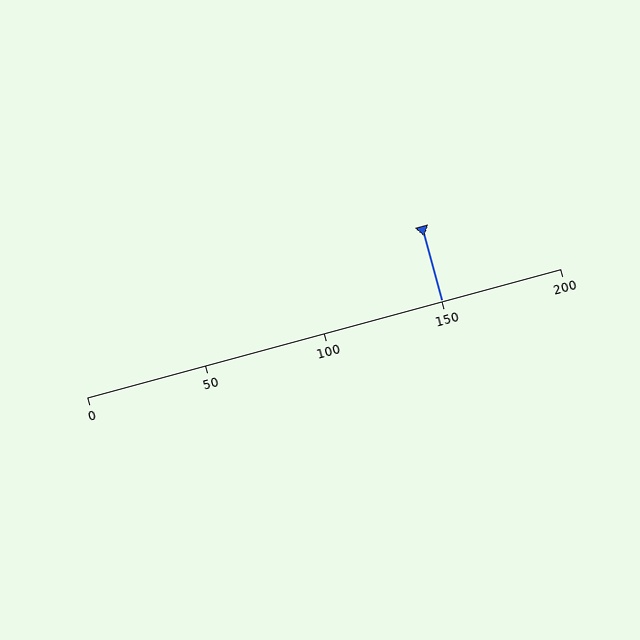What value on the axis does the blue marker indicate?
The marker indicates approximately 150.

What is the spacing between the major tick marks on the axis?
The major ticks are spaced 50 apart.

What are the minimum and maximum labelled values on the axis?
The axis runs from 0 to 200.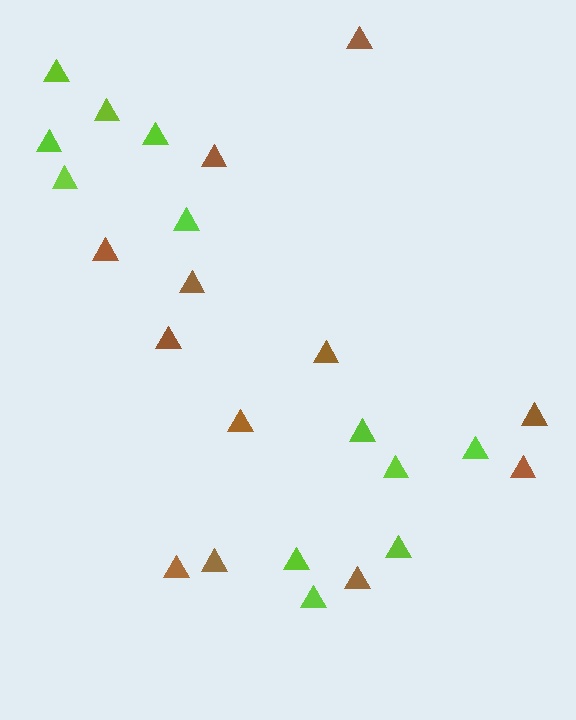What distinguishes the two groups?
There are 2 groups: one group of brown triangles (12) and one group of lime triangles (12).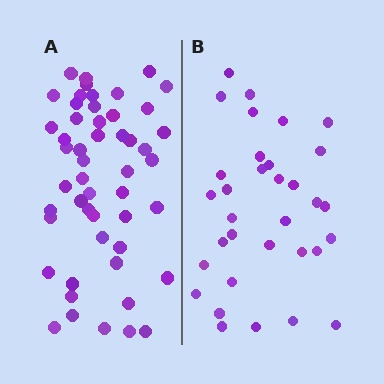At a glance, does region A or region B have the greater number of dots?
Region A (the left region) has more dots.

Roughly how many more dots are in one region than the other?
Region A has approximately 20 more dots than region B.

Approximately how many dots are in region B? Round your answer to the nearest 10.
About 30 dots. (The exact count is 33, which rounds to 30.)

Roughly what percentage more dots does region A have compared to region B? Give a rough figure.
About 55% more.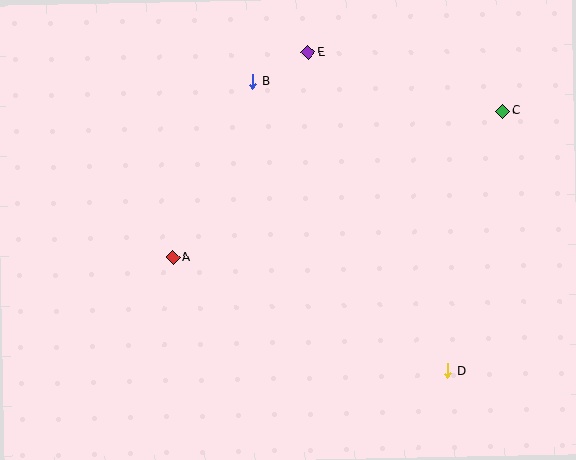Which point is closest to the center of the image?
Point A at (173, 257) is closest to the center.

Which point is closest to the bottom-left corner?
Point A is closest to the bottom-left corner.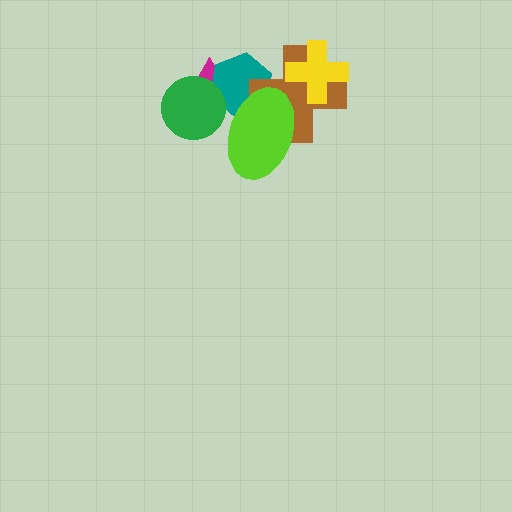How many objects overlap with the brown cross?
3 objects overlap with the brown cross.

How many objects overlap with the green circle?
2 objects overlap with the green circle.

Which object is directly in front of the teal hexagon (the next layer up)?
The brown cross is directly in front of the teal hexagon.